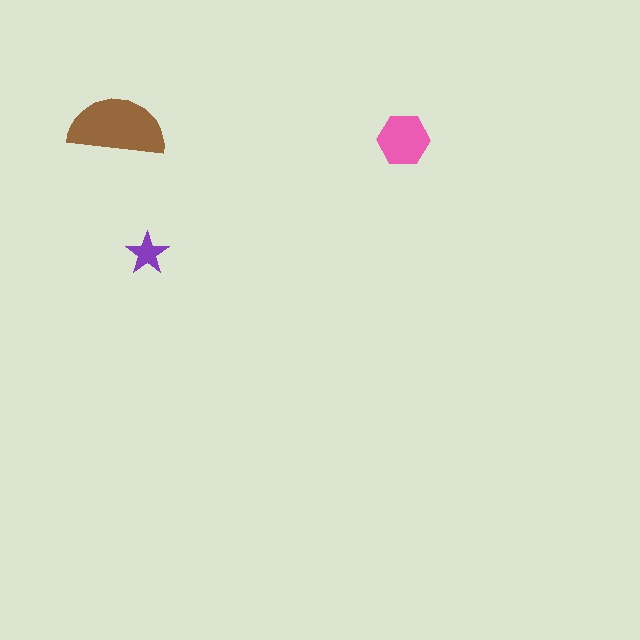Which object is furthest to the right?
The pink hexagon is rightmost.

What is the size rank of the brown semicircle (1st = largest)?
1st.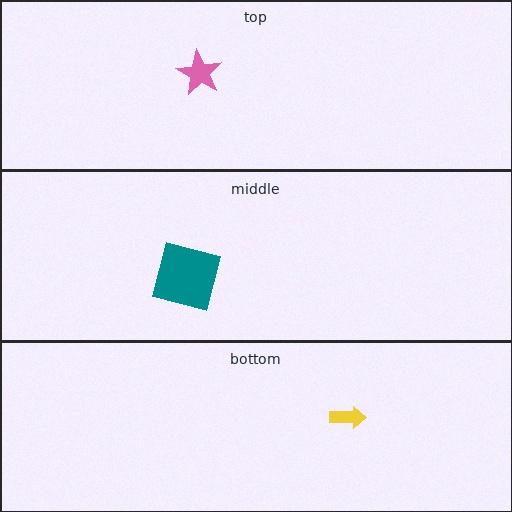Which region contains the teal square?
The middle region.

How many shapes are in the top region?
1.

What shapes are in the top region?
The pink star.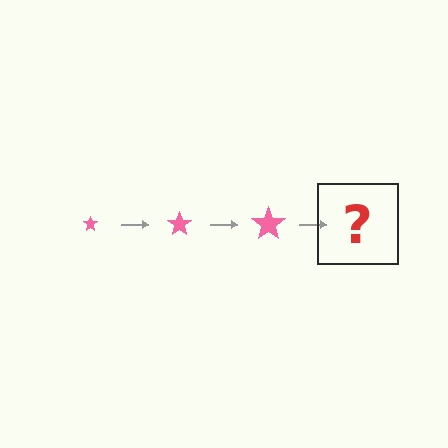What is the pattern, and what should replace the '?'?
The pattern is that the star gets progressively larger each step. The '?' should be a pink star, larger than the previous one.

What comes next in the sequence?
The next element should be a pink star, larger than the previous one.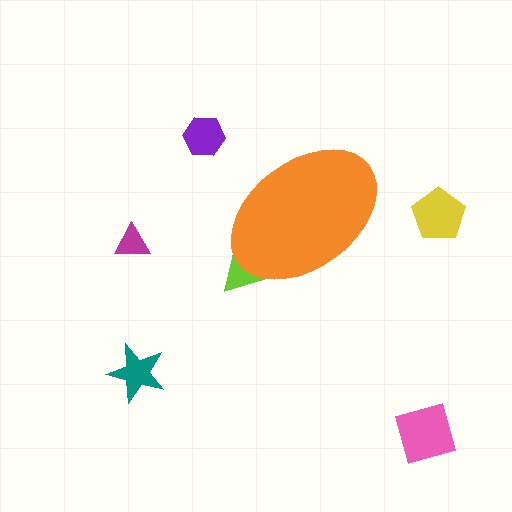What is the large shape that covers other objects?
An orange ellipse.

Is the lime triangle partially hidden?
Yes, the lime triangle is partially hidden behind the orange ellipse.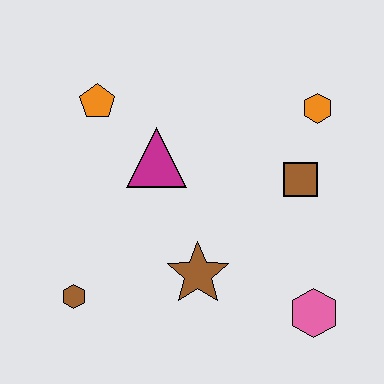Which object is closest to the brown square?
The orange hexagon is closest to the brown square.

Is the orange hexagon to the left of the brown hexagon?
No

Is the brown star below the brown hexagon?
No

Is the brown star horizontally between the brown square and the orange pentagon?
Yes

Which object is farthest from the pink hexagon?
The orange pentagon is farthest from the pink hexagon.